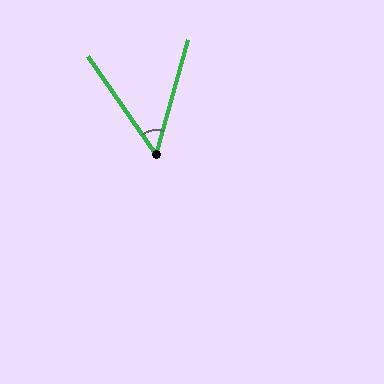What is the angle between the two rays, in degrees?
Approximately 50 degrees.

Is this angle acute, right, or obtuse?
It is acute.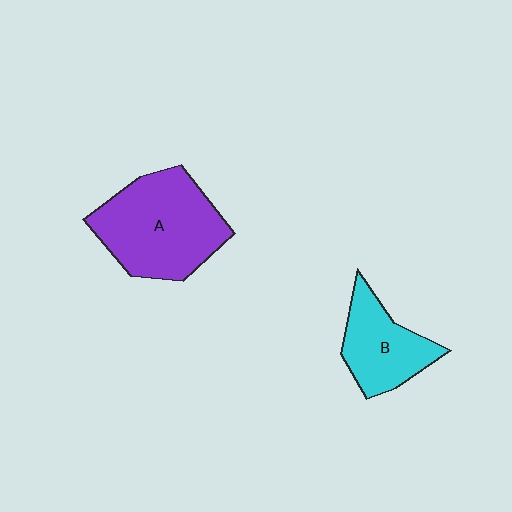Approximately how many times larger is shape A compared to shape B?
Approximately 1.7 times.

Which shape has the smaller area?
Shape B (cyan).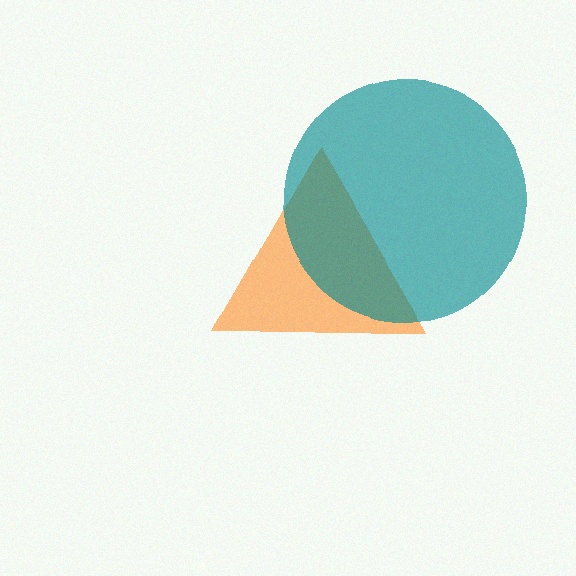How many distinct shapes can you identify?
There are 2 distinct shapes: an orange triangle, a teal circle.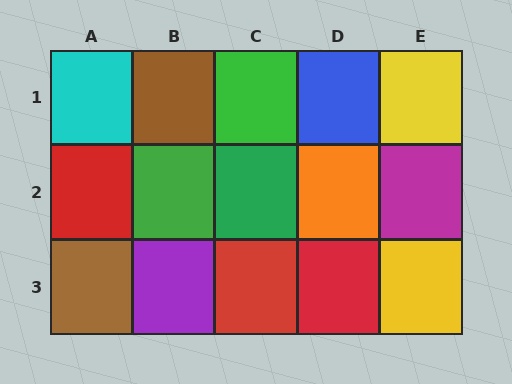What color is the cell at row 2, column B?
Green.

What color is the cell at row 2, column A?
Red.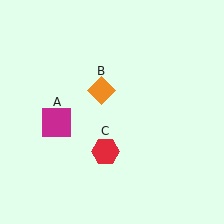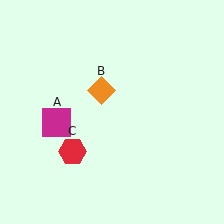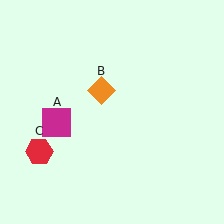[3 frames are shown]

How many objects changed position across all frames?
1 object changed position: red hexagon (object C).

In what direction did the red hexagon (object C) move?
The red hexagon (object C) moved left.